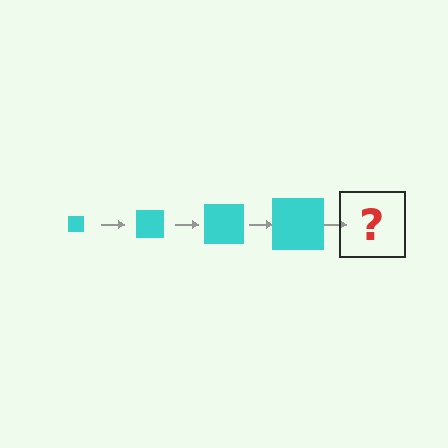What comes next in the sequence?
The next element should be a cyan square, larger than the previous one.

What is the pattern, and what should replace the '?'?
The pattern is that the square gets progressively larger each step. The '?' should be a cyan square, larger than the previous one.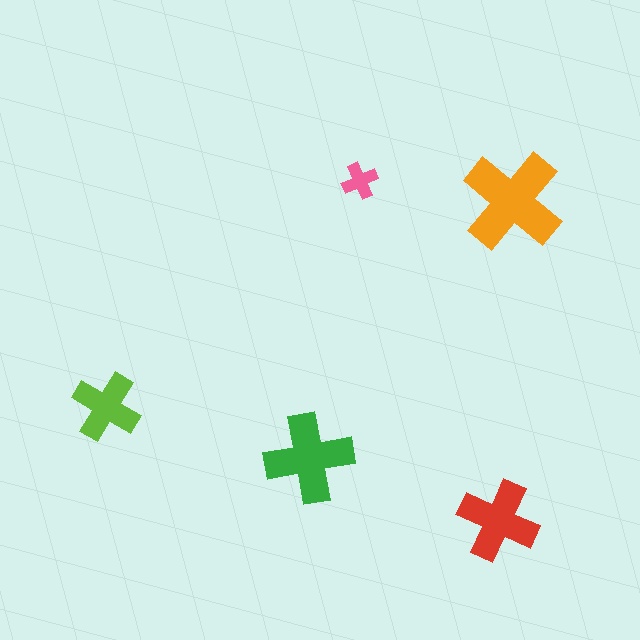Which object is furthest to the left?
The lime cross is leftmost.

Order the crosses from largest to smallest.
the orange one, the green one, the red one, the lime one, the pink one.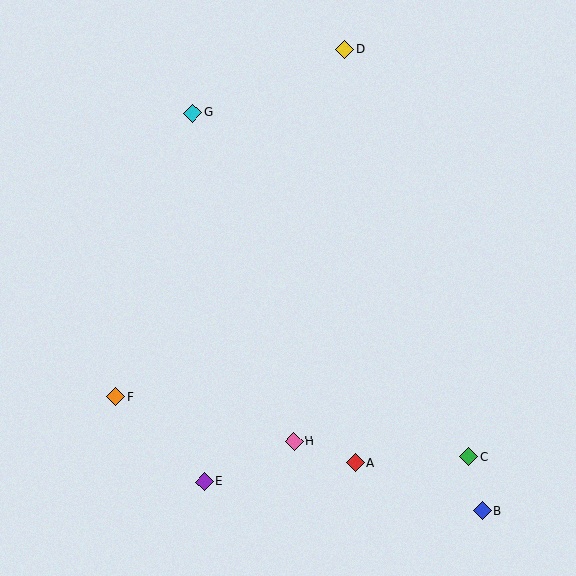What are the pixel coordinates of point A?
Point A is at (355, 463).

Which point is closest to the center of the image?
Point H at (294, 441) is closest to the center.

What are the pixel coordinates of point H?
Point H is at (294, 441).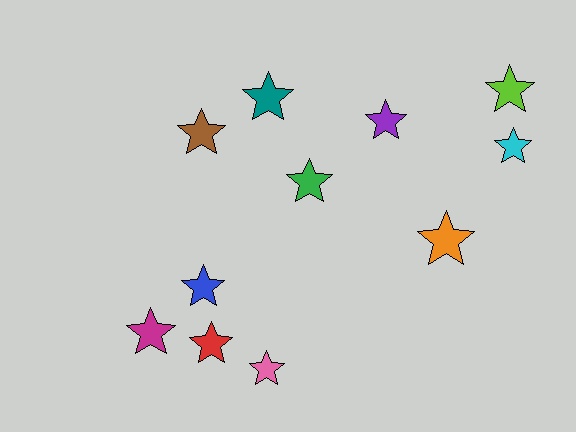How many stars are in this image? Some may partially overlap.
There are 11 stars.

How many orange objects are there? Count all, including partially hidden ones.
There is 1 orange object.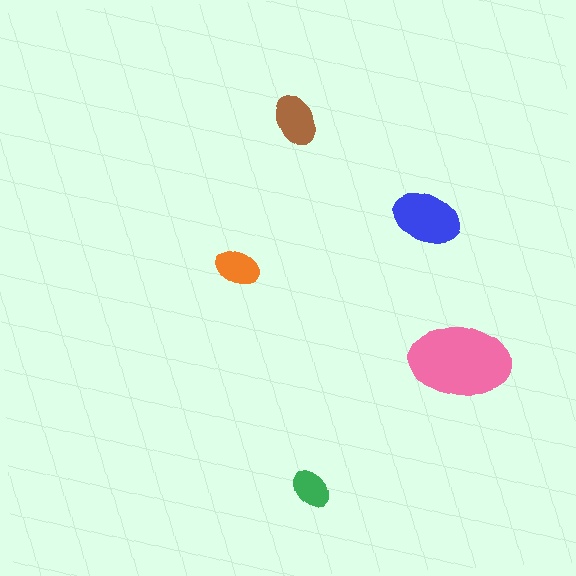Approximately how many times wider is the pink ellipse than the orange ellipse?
About 2.5 times wider.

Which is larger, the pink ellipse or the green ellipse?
The pink one.